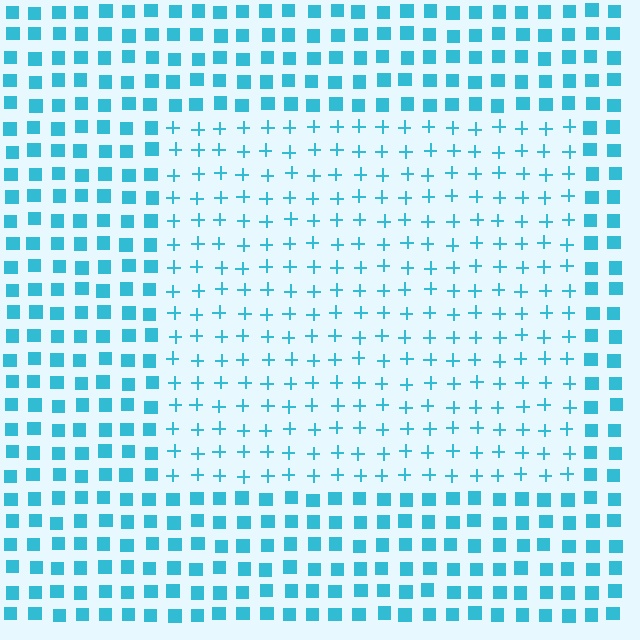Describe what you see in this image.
The image is filled with small cyan elements arranged in a uniform grid. A rectangle-shaped region contains plus signs, while the surrounding area contains squares. The boundary is defined purely by the change in element shape.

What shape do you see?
I see a rectangle.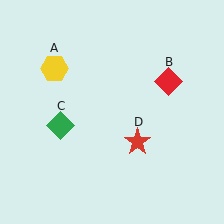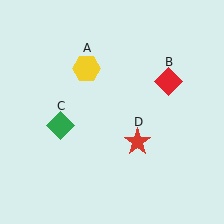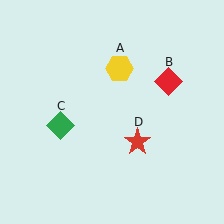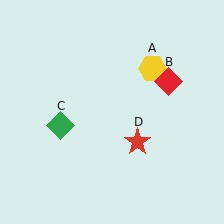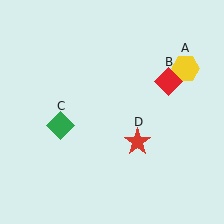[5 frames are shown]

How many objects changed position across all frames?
1 object changed position: yellow hexagon (object A).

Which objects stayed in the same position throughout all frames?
Red diamond (object B) and green diamond (object C) and red star (object D) remained stationary.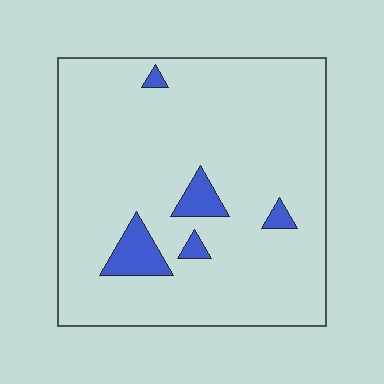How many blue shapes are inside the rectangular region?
5.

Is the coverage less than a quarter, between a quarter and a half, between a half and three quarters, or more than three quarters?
Less than a quarter.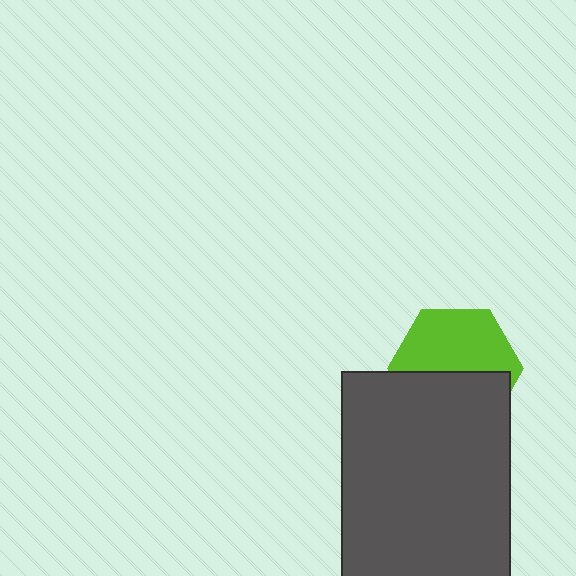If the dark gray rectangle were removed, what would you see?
You would see the complete lime hexagon.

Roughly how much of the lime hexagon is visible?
About half of it is visible (roughly 53%).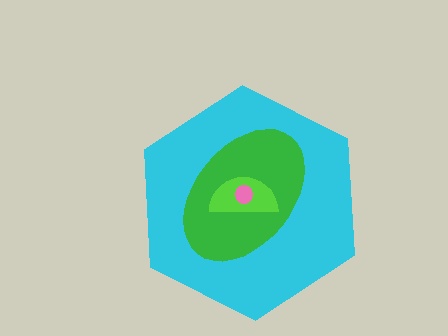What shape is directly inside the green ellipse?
The lime semicircle.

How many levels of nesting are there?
4.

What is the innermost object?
The pink circle.